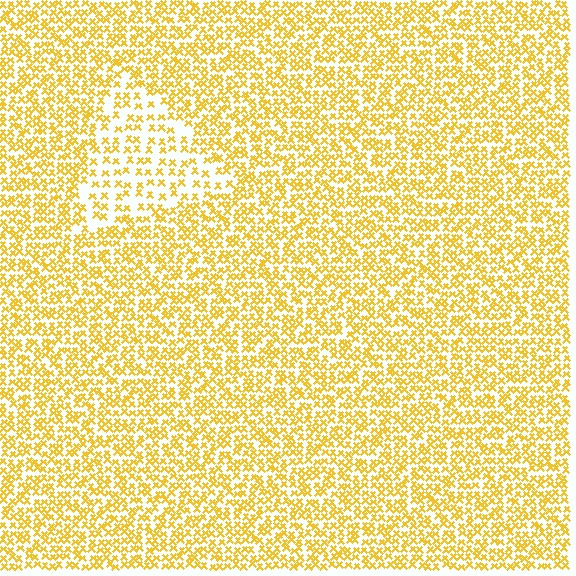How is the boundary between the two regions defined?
The boundary is defined by a change in element density (approximately 1.9x ratio). All elements are the same color, size, and shape.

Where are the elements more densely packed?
The elements are more densely packed outside the triangle boundary.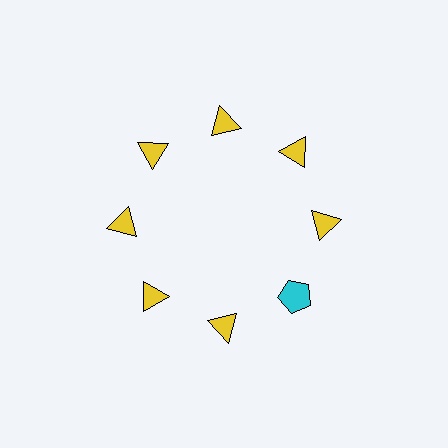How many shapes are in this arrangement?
There are 8 shapes arranged in a ring pattern.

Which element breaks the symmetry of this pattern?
The cyan pentagon at roughly the 4 o'clock position breaks the symmetry. All other shapes are yellow triangles.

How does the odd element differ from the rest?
It differs in both color (cyan instead of yellow) and shape (pentagon instead of triangle).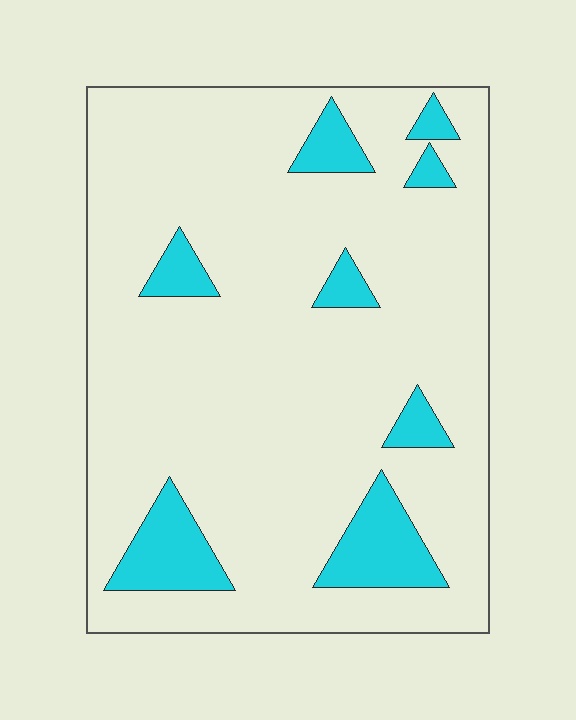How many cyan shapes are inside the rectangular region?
8.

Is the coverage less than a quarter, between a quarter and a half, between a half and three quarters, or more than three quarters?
Less than a quarter.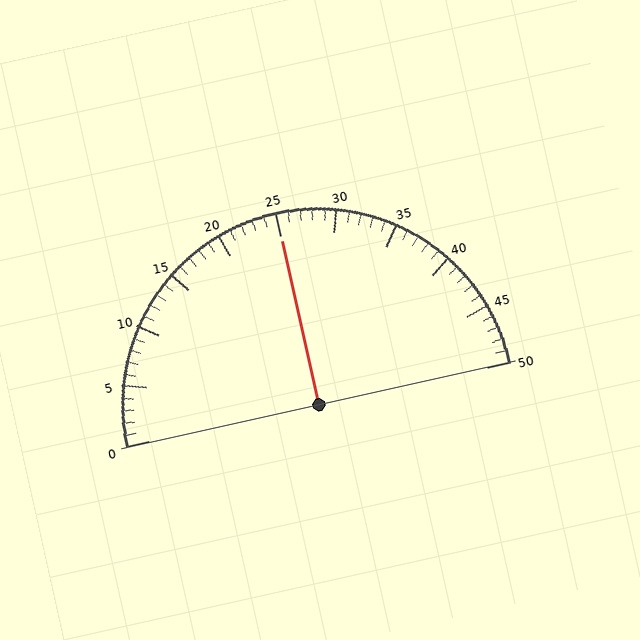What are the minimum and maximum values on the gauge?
The gauge ranges from 0 to 50.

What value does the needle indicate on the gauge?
The needle indicates approximately 25.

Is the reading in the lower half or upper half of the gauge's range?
The reading is in the upper half of the range (0 to 50).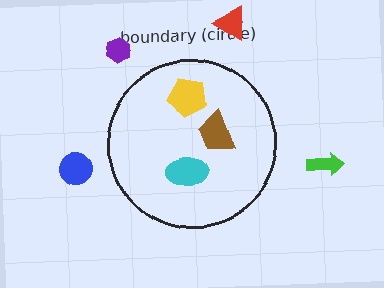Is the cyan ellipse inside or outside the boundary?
Inside.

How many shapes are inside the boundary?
3 inside, 4 outside.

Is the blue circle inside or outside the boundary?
Outside.